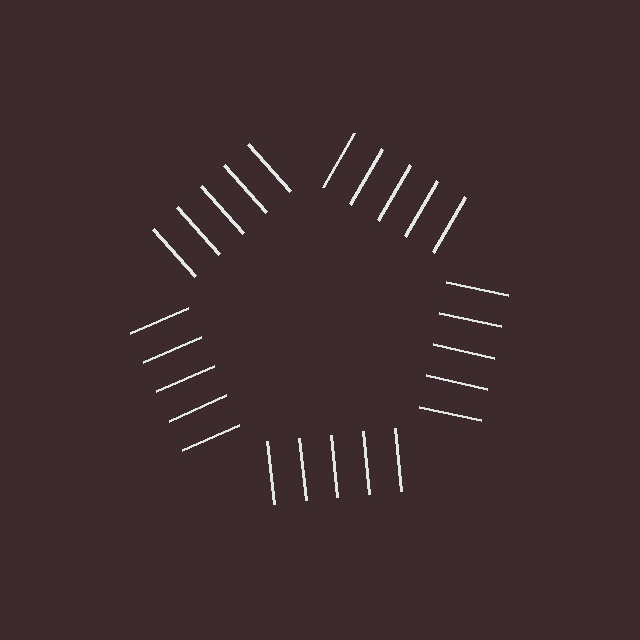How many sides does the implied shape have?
5 sides — the line-ends trace a pentagon.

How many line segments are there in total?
25 — 5 along each of the 5 edges.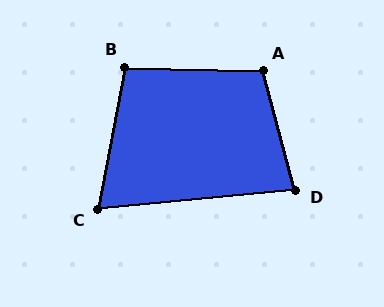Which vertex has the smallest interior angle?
C, at approximately 74 degrees.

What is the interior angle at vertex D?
Approximately 81 degrees (acute).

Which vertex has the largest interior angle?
A, at approximately 106 degrees.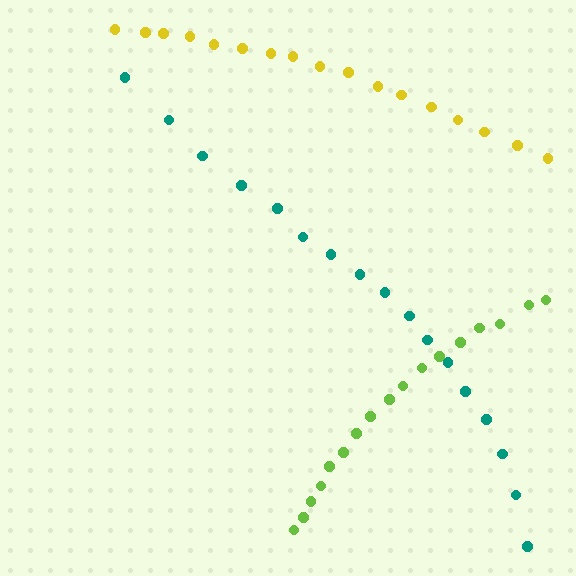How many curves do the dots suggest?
There are 3 distinct paths.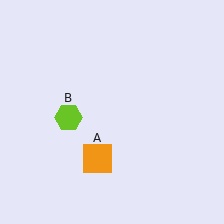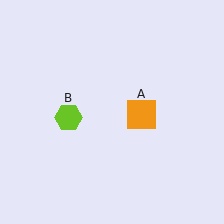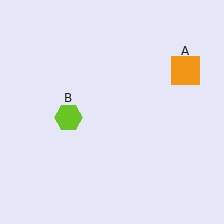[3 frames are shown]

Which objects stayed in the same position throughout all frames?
Lime hexagon (object B) remained stationary.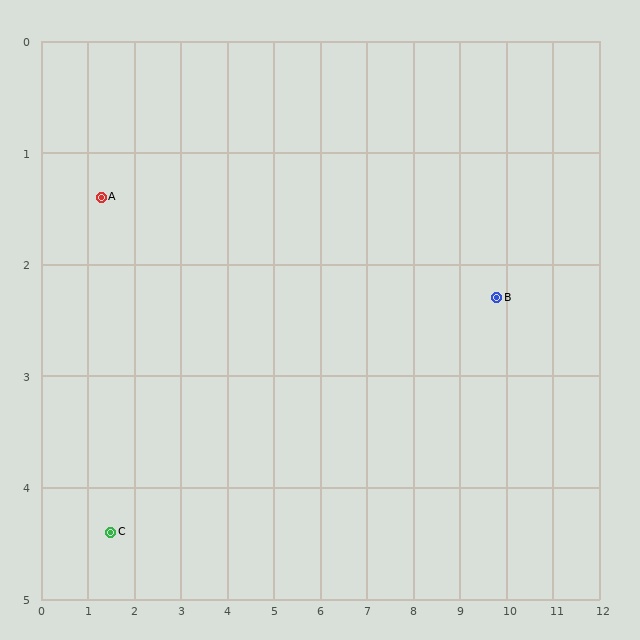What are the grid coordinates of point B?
Point B is at approximately (9.8, 2.3).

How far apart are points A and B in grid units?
Points A and B are about 8.5 grid units apart.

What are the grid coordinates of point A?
Point A is at approximately (1.3, 1.4).